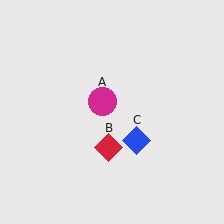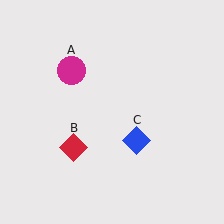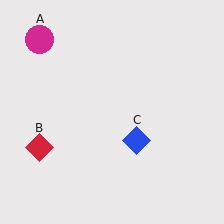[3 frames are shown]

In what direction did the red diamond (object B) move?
The red diamond (object B) moved left.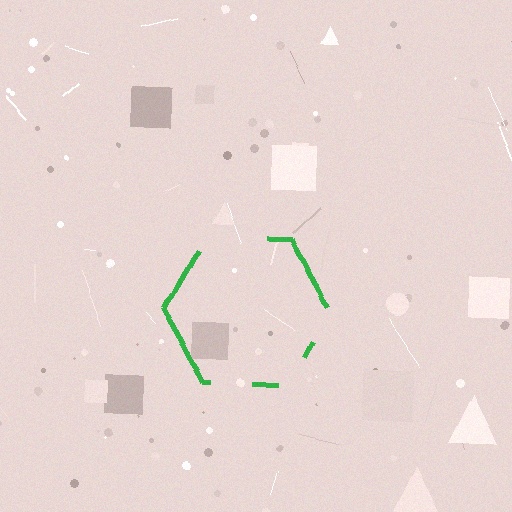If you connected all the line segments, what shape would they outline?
They would outline a hexagon.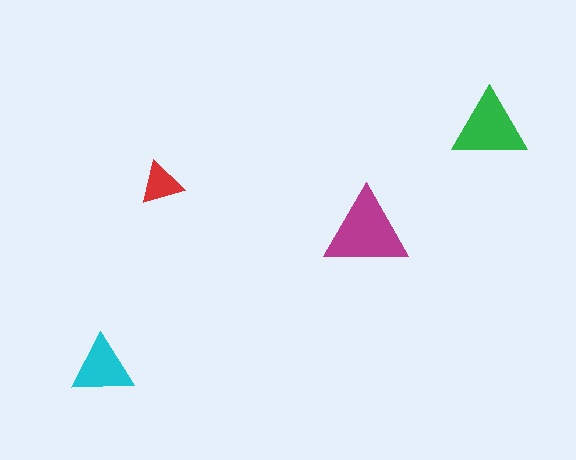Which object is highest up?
The green triangle is topmost.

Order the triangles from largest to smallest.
the magenta one, the green one, the cyan one, the red one.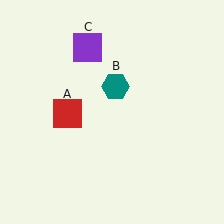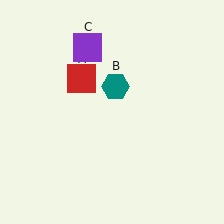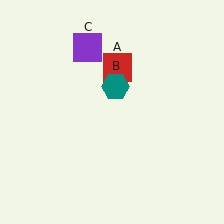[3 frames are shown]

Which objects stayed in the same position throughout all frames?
Teal hexagon (object B) and purple square (object C) remained stationary.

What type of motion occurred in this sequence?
The red square (object A) rotated clockwise around the center of the scene.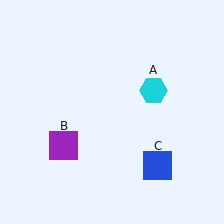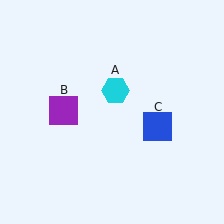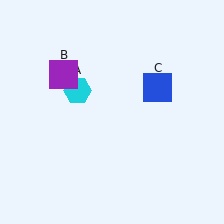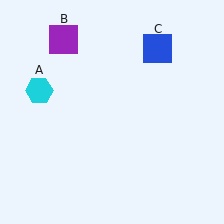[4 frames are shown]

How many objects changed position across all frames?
3 objects changed position: cyan hexagon (object A), purple square (object B), blue square (object C).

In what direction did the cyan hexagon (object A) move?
The cyan hexagon (object A) moved left.